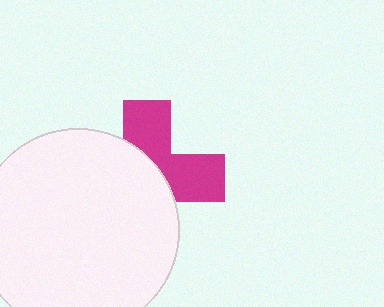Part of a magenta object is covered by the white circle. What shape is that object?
It is a cross.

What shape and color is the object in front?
The object in front is a white circle.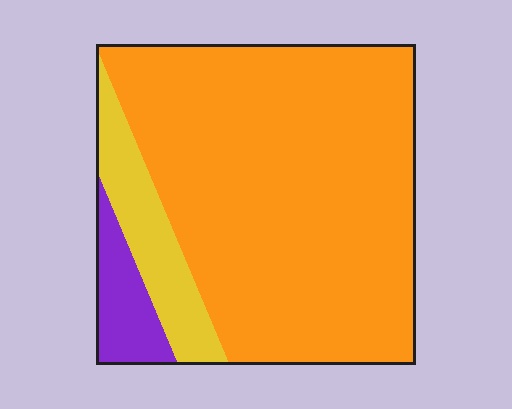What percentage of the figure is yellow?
Yellow covers roughly 15% of the figure.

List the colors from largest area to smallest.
From largest to smallest: orange, yellow, purple.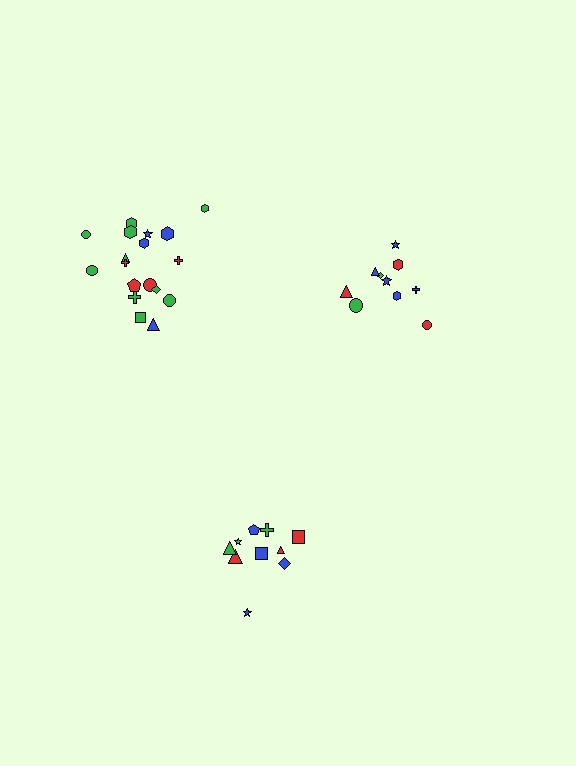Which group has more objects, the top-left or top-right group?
The top-left group.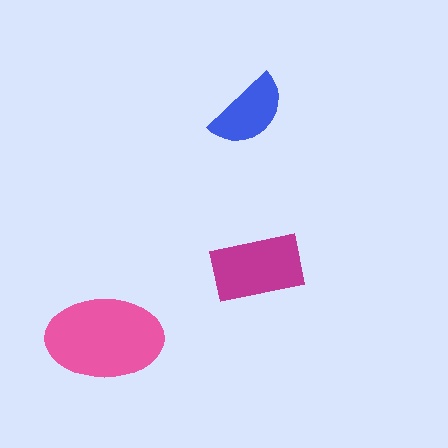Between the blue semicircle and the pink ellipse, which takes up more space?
The pink ellipse.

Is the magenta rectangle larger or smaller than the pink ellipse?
Smaller.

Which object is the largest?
The pink ellipse.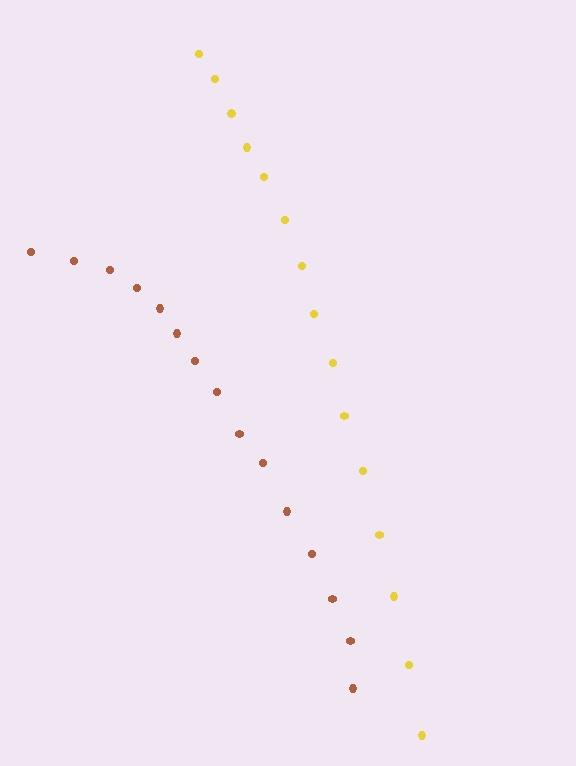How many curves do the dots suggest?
There are 2 distinct paths.